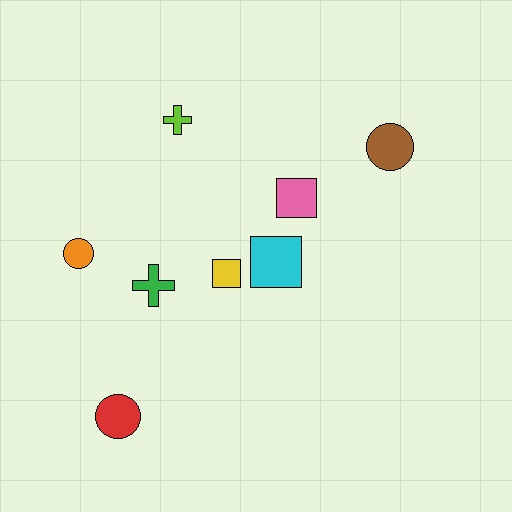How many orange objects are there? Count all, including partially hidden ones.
There is 1 orange object.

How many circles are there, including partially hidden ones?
There are 3 circles.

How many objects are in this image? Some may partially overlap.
There are 8 objects.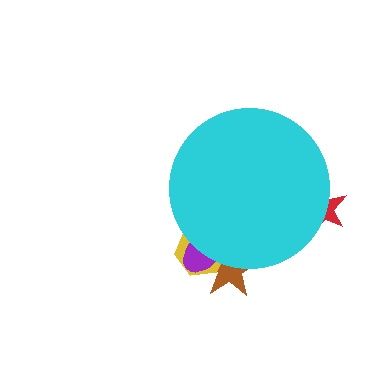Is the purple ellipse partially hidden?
Yes, the purple ellipse is partially hidden behind the cyan circle.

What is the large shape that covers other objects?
A cyan circle.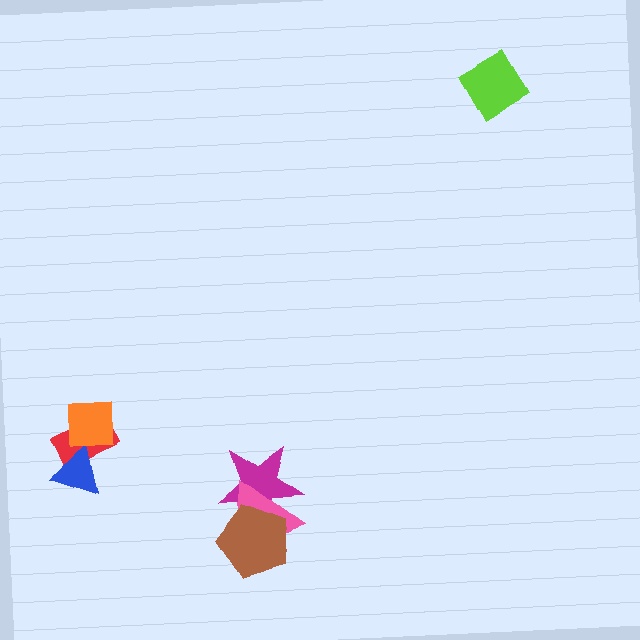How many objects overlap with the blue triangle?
2 objects overlap with the blue triangle.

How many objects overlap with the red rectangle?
2 objects overlap with the red rectangle.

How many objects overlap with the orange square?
2 objects overlap with the orange square.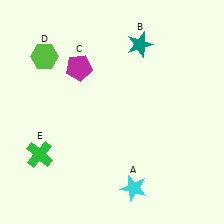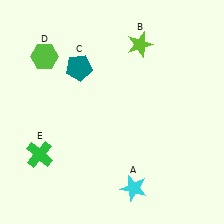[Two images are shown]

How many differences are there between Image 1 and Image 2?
There are 2 differences between the two images.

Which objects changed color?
B changed from teal to lime. C changed from magenta to teal.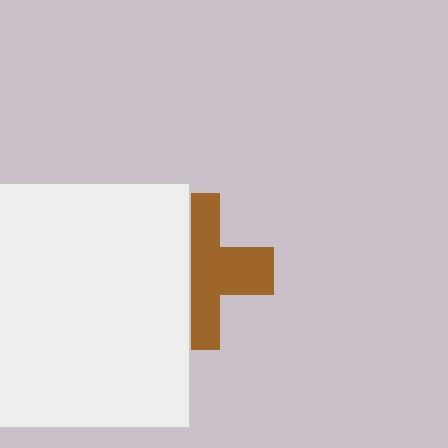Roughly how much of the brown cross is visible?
About half of it is visible (roughly 55%).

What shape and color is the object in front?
The object in front is a white rectangle.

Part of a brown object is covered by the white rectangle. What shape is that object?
It is a cross.